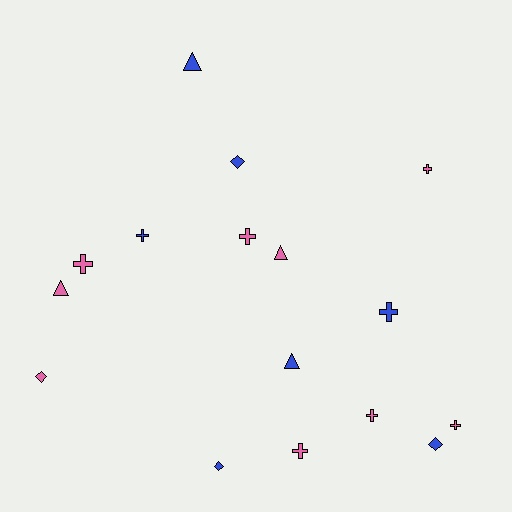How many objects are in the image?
There are 16 objects.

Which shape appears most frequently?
Cross, with 8 objects.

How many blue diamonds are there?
There are 3 blue diamonds.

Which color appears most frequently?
Pink, with 9 objects.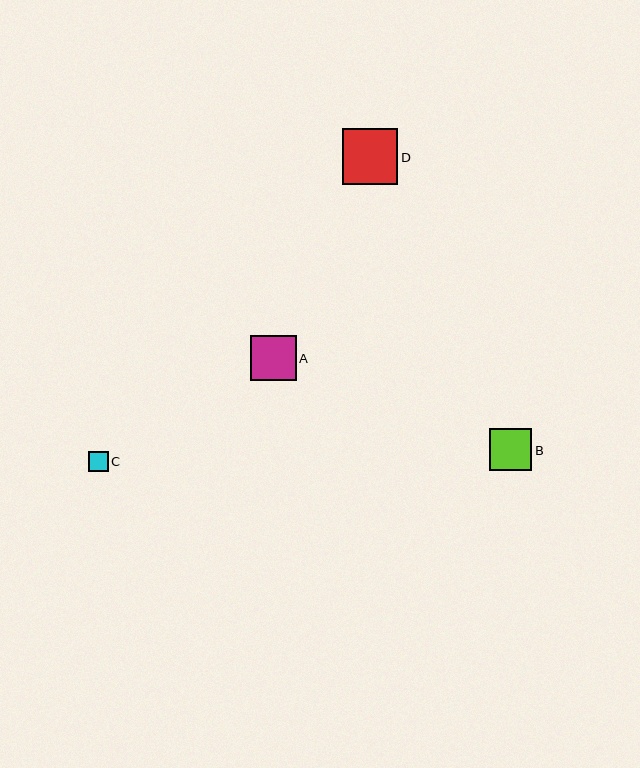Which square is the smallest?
Square C is the smallest with a size of approximately 19 pixels.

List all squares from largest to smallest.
From largest to smallest: D, A, B, C.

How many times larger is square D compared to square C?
Square D is approximately 2.9 times the size of square C.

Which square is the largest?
Square D is the largest with a size of approximately 55 pixels.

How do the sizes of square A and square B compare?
Square A and square B are approximately the same size.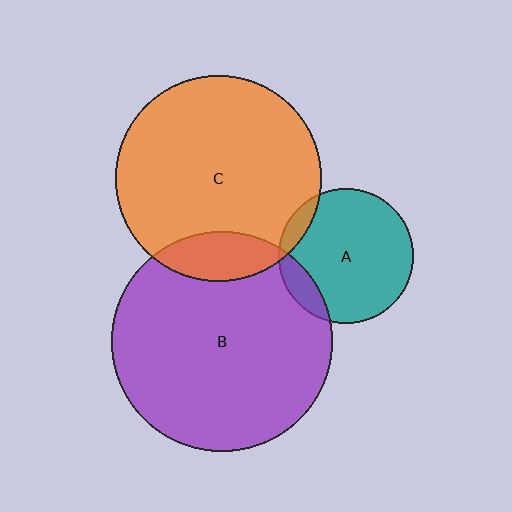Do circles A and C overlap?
Yes.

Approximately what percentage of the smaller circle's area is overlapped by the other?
Approximately 10%.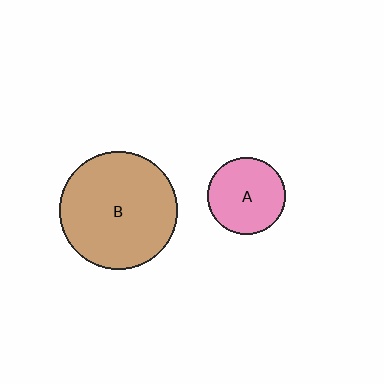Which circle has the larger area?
Circle B (brown).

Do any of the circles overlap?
No, none of the circles overlap.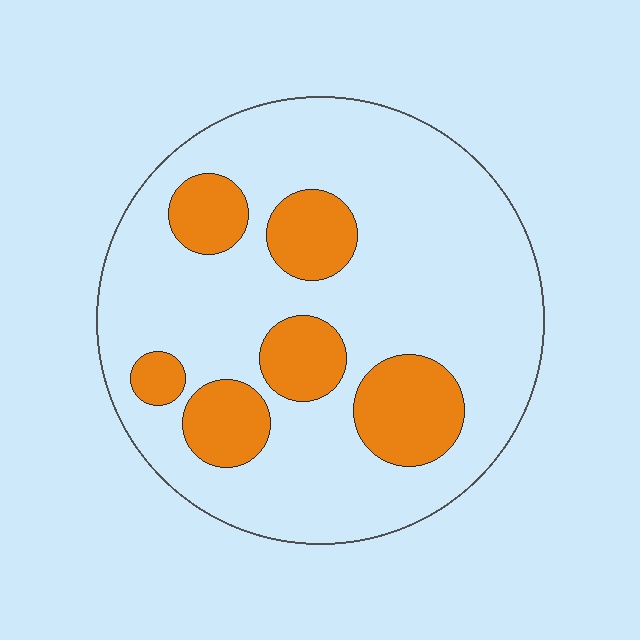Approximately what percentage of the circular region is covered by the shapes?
Approximately 25%.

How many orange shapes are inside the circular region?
6.